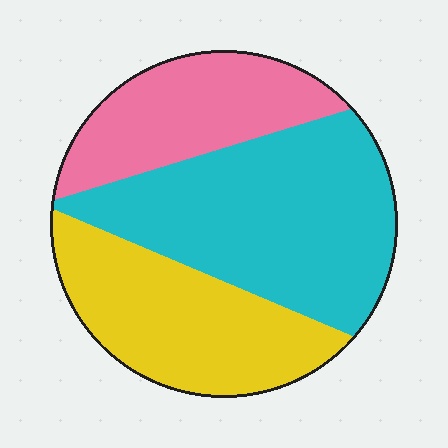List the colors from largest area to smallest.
From largest to smallest: cyan, yellow, pink.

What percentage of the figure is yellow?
Yellow takes up about one third (1/3) of the figure.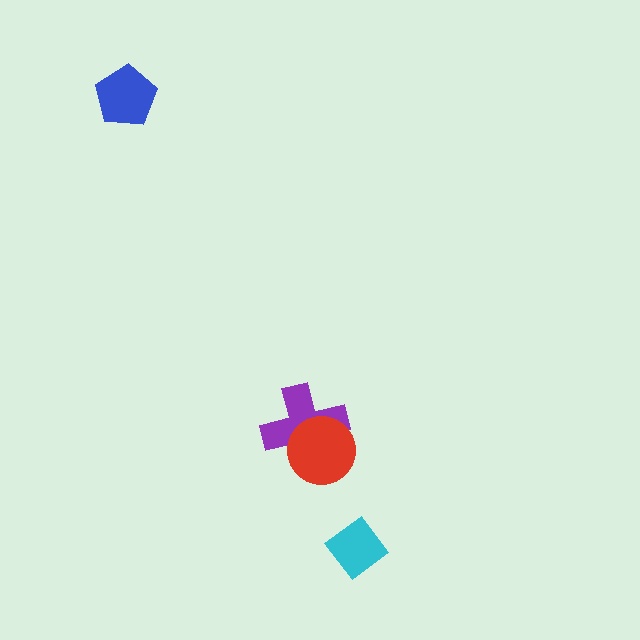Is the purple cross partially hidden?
Yes, it is partially covered by another shape.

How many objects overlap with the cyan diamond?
0 objects overlap with the cyan diamond.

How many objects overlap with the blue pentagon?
0 objects overlap with the blue pentagon.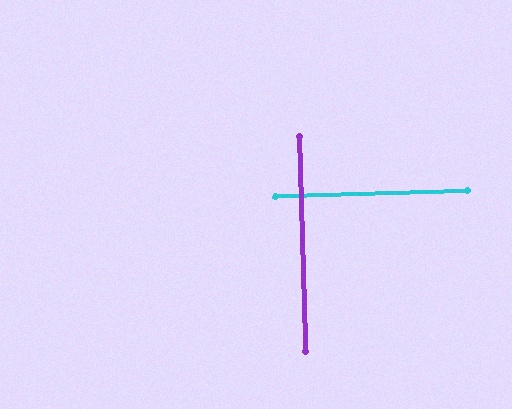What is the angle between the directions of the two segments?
Approximately 90 degrees.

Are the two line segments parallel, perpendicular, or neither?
Perpendicular — they meet at approximately 90°.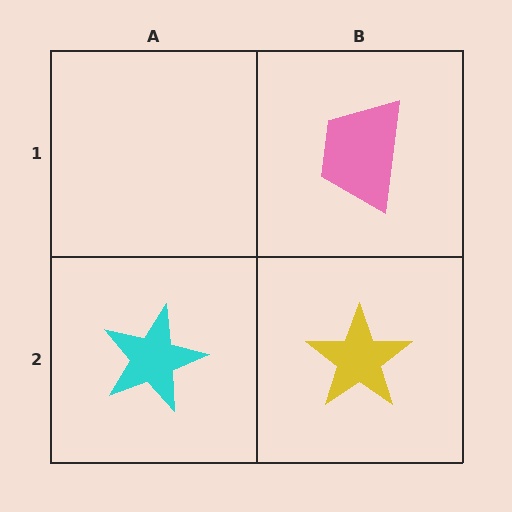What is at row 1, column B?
A pink trapezoid.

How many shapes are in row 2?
2 shapes.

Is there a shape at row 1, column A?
No, that cell is empty.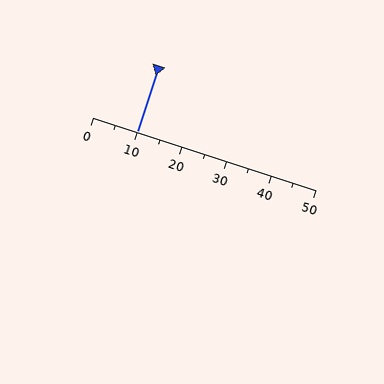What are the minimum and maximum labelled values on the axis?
The axis runs from 0 to 50.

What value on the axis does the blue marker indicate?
The marker indicates approximately 10.